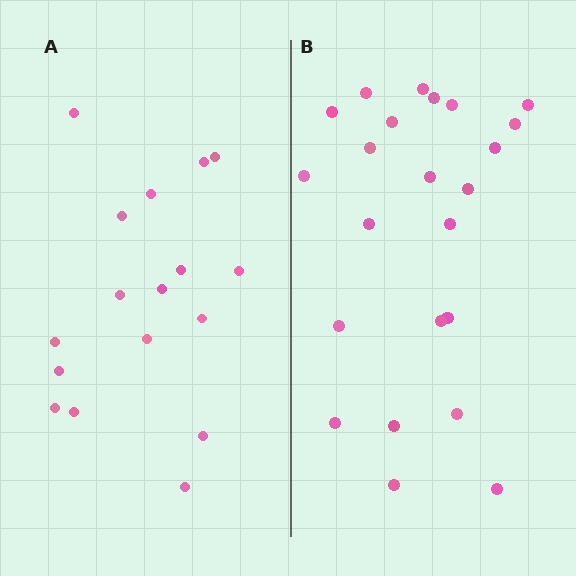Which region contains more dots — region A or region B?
Region B (the right region) has more dots.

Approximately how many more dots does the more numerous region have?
Region B has about 6 more dots than region A.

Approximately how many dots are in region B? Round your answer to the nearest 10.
About 20 dots. (The exact count is 23, which rounds to 20.)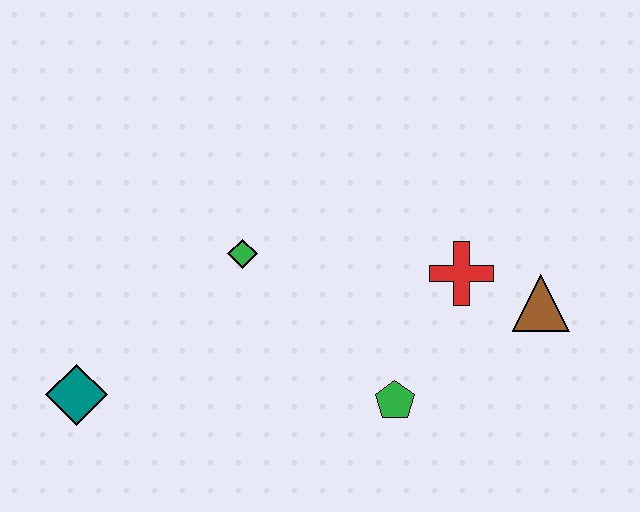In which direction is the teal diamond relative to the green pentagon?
The teal diamond is to the left of the green pentagon.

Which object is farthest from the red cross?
The teal diamond is farthest from the red cross.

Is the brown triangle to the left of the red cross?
No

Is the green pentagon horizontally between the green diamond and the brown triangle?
Yes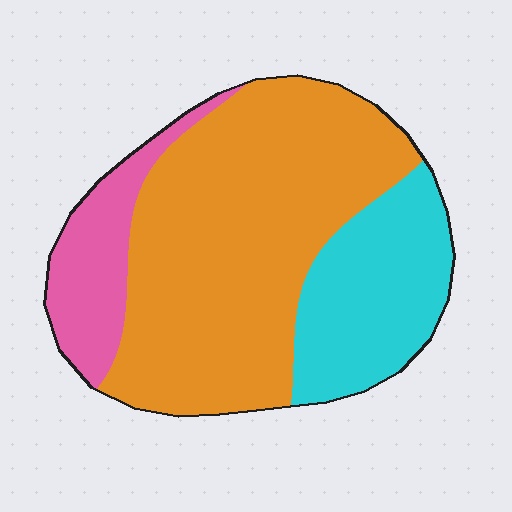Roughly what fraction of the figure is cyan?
Cyan covers around 25% of the figure.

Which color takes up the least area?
Pink, at roughly 15%.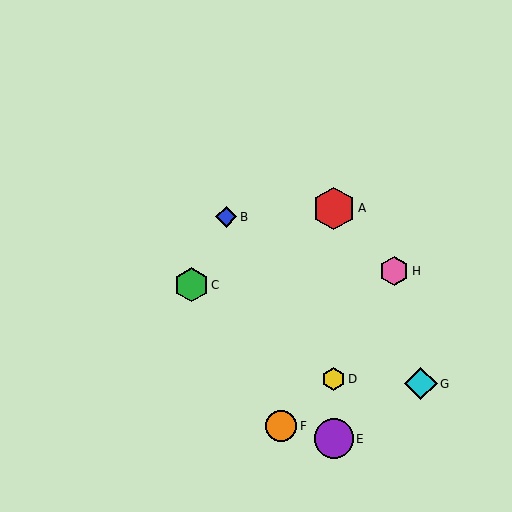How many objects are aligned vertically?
3 objects (A, D, E) are aligned vertically.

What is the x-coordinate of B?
Object B is at x≈226.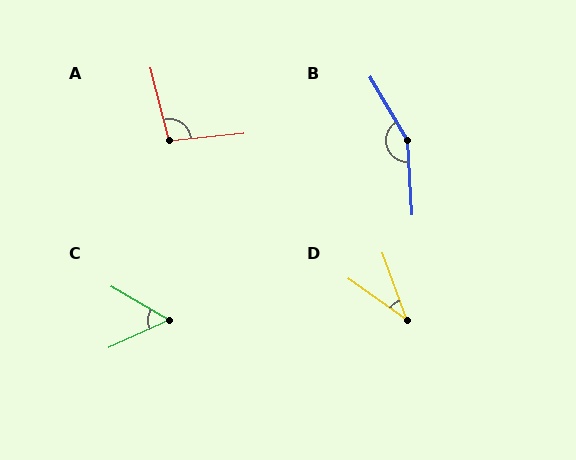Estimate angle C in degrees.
Approximately 54 degrees.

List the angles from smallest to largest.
D (34°), C (54°), A (99°), B (152°).